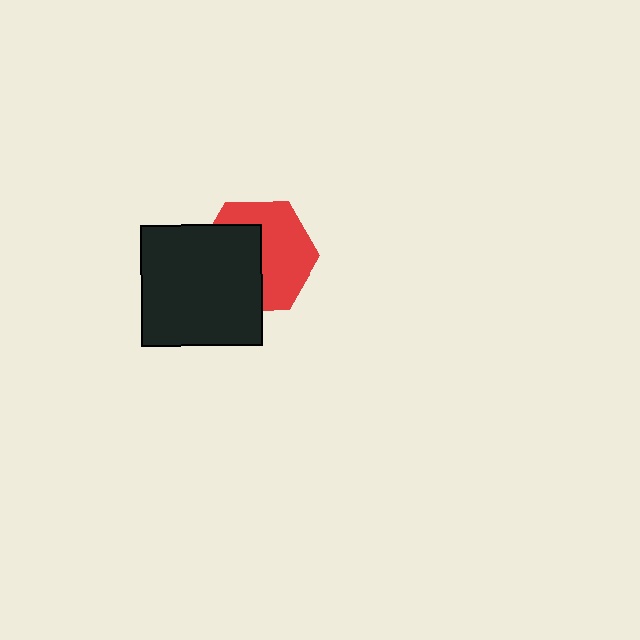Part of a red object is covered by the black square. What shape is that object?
It is a hexagon.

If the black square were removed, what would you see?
You would see the complete red hexagon.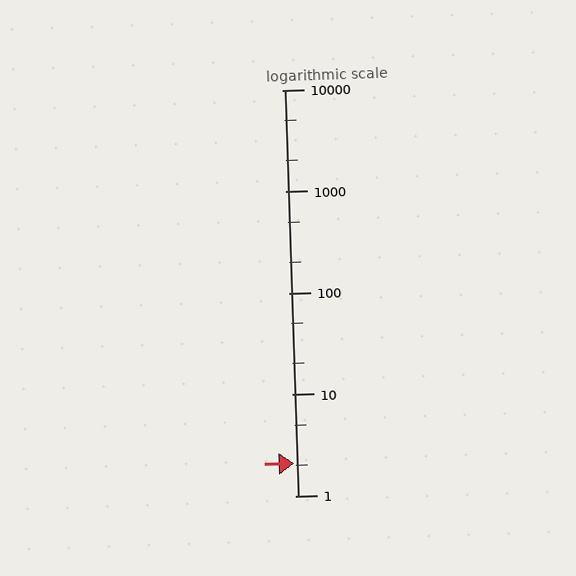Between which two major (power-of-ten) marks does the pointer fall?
The pointer is between 1 and 10.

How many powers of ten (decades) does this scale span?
The scale spans 4 decades, from 1 to 10000.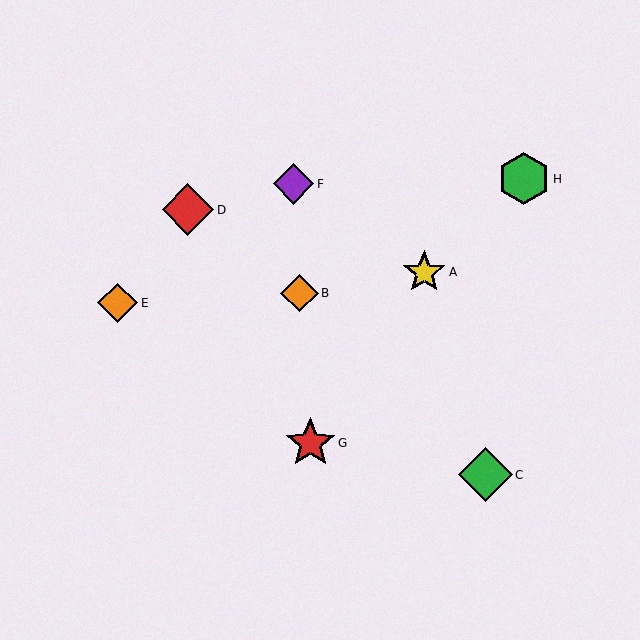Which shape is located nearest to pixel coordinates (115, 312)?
The orange diamond (labeled E) at (118, 303) is nearest to that location.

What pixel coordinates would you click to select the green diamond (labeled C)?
Click at (486, 475) to select the green diamond C.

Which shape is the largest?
The green diamond (labeled C) is the largest.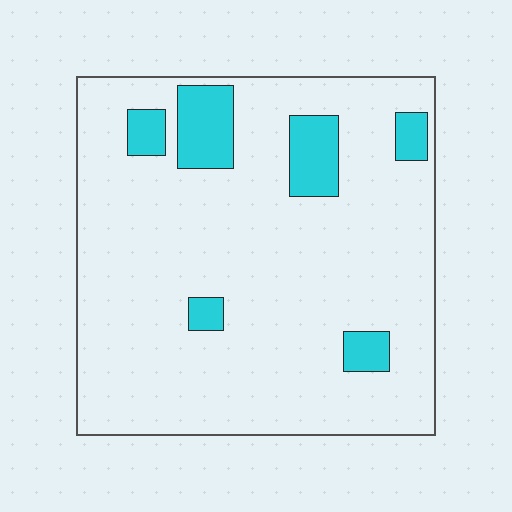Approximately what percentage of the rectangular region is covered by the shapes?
Approximately 10%.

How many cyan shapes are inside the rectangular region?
6.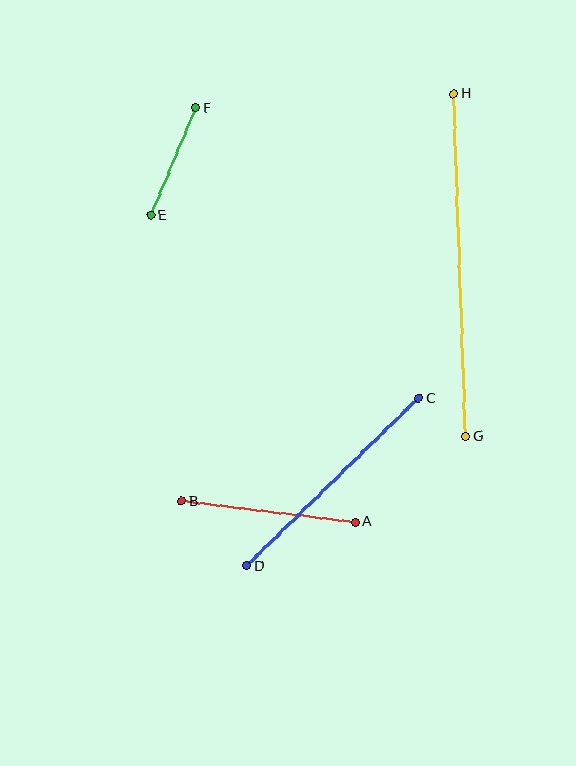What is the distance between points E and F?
The distance is approximately 116 pixels.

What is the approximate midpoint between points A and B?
The midpoint is at approximately (268, 512) pixels.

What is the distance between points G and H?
The distance is approximately 343 pixels.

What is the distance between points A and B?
The distance is approximately 175 pixels.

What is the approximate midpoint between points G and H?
The midpoint is at approximately (460, 265) pixels.